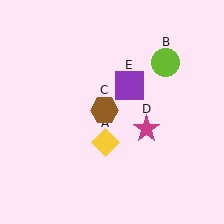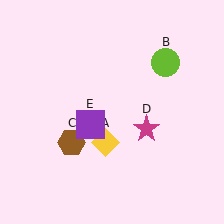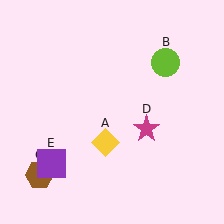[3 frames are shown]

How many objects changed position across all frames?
2 objects changed position: brown hexagon (object C), purple square (object E).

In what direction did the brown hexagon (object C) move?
The brown hexagon (object C) moved down and to the left.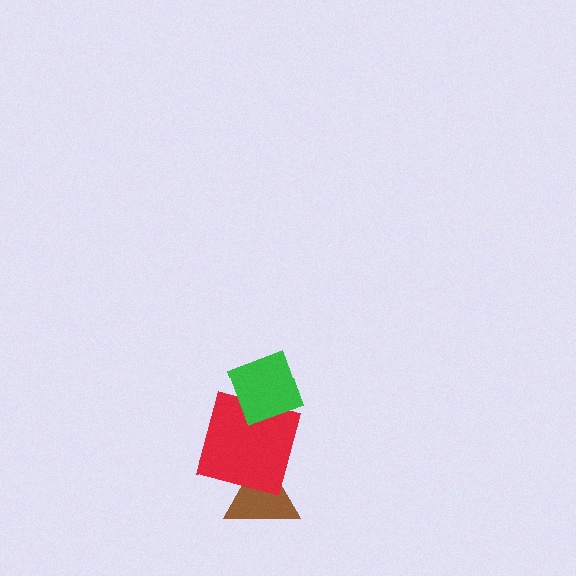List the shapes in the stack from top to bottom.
From top to bottom: the green diamond, the red square, the brown triangle.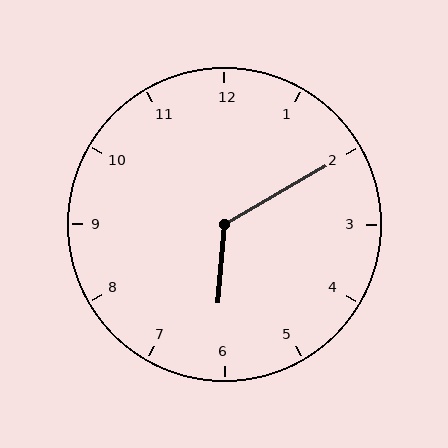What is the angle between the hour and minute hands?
Approximately 125 degrees.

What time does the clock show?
6:10.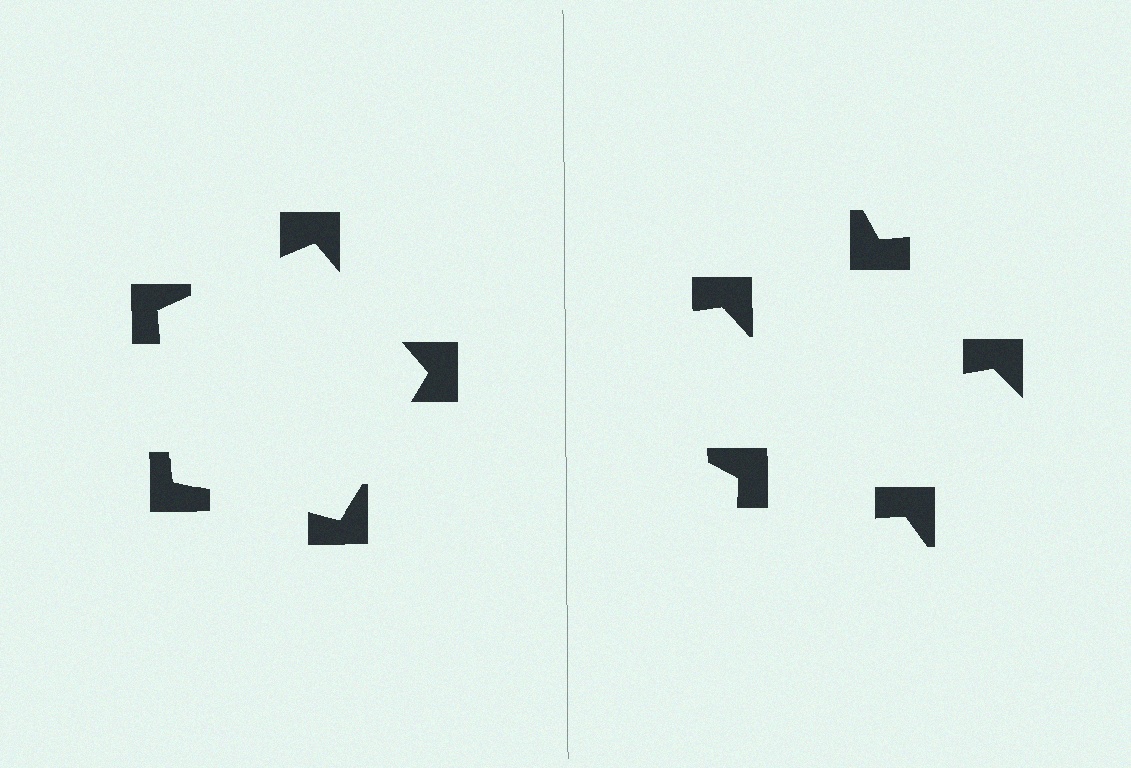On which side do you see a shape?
An illusory pentagon appears on the left side. On the right side the wedge cuts are rotated, so no coherent shape forms.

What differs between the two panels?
The notched squares are positioned identically on both sides; only the wedge orientations differ. On the left they align to a pentagon; on the right they are misaligned.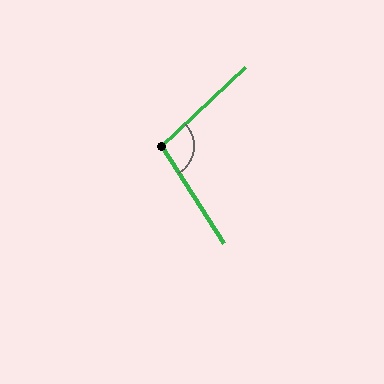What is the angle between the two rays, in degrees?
Approximately 101 degrees.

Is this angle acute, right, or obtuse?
It is obtuse.